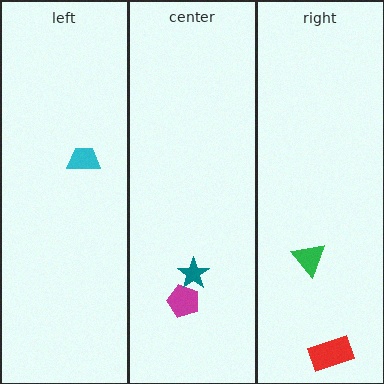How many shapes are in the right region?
2.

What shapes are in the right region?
The red rectangle, the green triangle.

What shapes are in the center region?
The magenta pentagon, the teal star.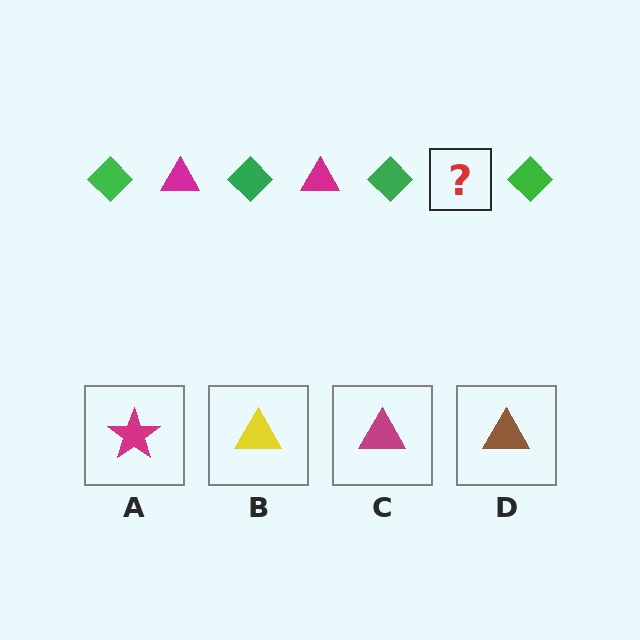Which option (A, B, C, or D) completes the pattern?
C.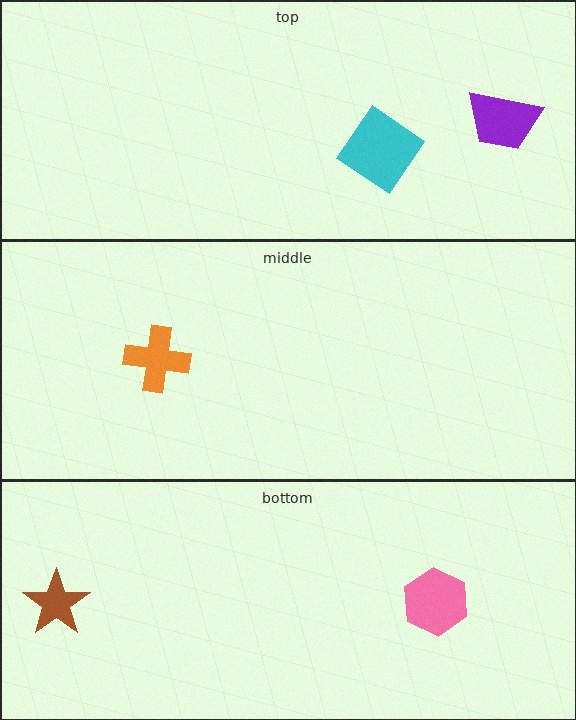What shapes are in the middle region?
The orange cross.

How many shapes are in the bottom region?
2.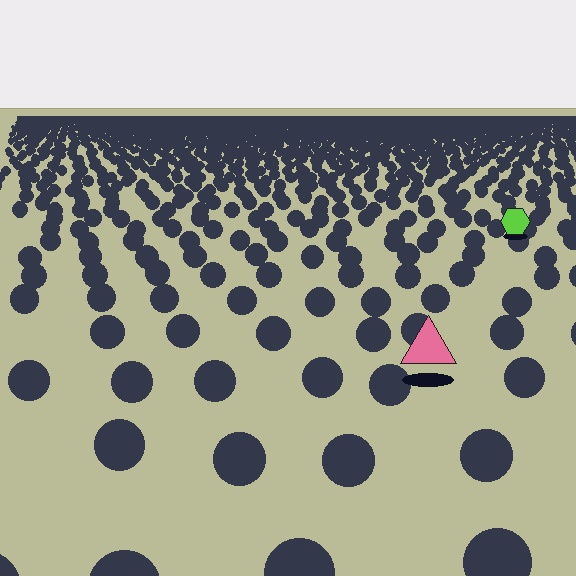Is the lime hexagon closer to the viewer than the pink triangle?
No. The pink triangle is closer — you can tell from the texture gradient: the ground texture is coarser near it.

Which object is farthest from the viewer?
The lime hexagon is farthest from the viewer. It appears smaller and the ground texture around it is denser.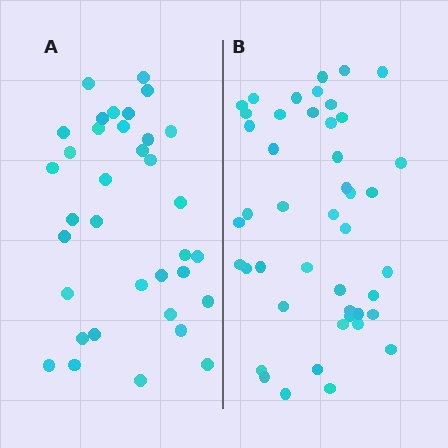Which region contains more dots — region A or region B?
Region B (the right region) has more dots.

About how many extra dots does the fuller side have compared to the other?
Region B has roughly 10 or so more dots than region A.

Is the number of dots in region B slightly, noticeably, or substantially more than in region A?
Region B has noticeably more, but not dramatically so. The ratio is roughly 1.3 to 1.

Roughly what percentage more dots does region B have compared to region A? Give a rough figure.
About 30% more.